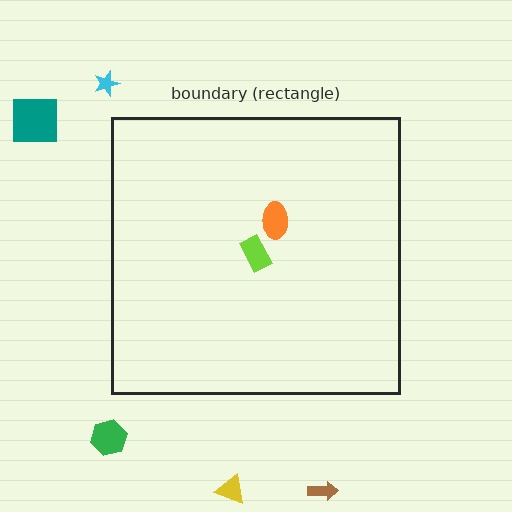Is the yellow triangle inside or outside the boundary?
Outside.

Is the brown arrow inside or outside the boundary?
Outside.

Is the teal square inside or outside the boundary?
Outside.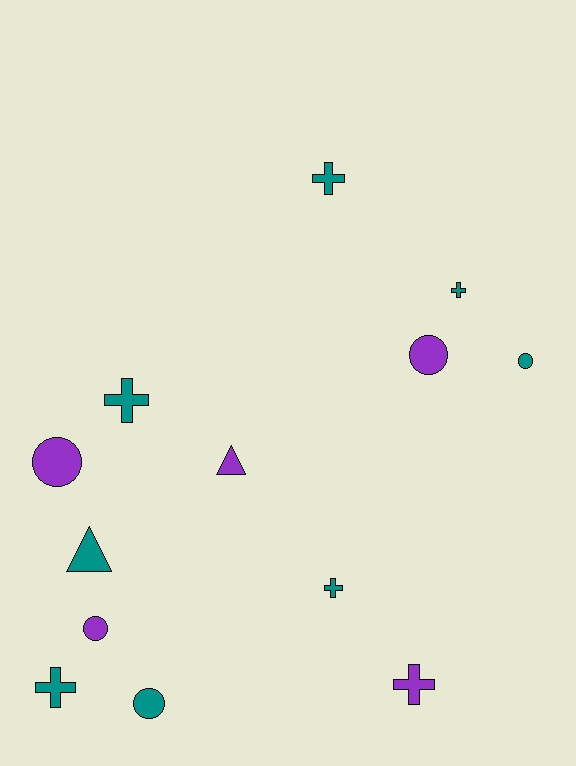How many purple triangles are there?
There is 1 purple triangle.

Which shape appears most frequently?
Cross, with 6 objects.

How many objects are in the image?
There are 13 objects.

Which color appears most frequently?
Teal, with 8 objects.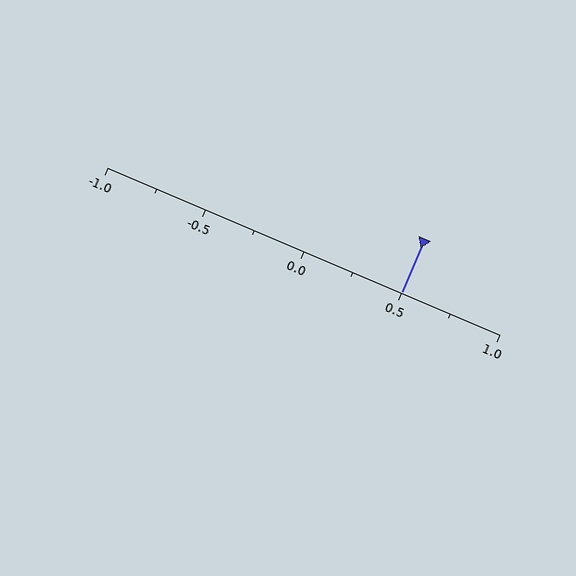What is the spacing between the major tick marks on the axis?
The major ticks are spaced 0.5 apart.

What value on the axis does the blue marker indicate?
The marker indicates approximately 0.5.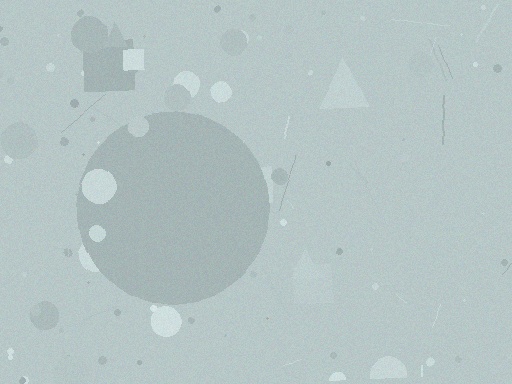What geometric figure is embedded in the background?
A circle is embedded in the background.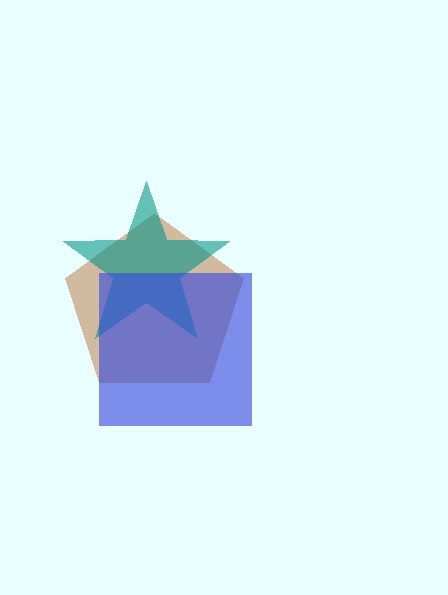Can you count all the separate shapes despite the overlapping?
Yes, there are 3 separate shapes.